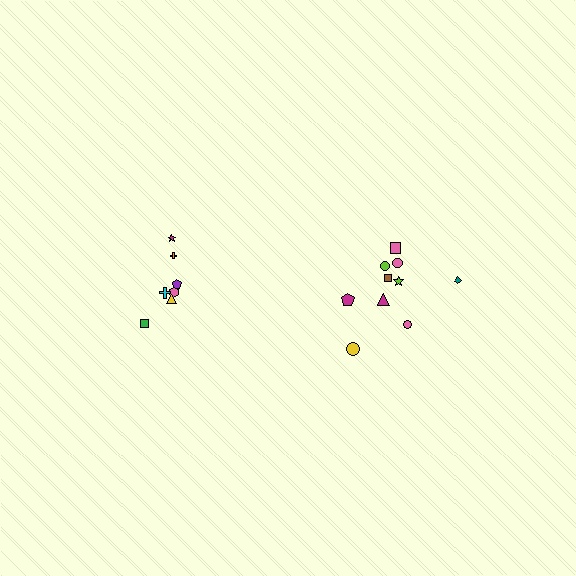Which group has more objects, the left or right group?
The right group.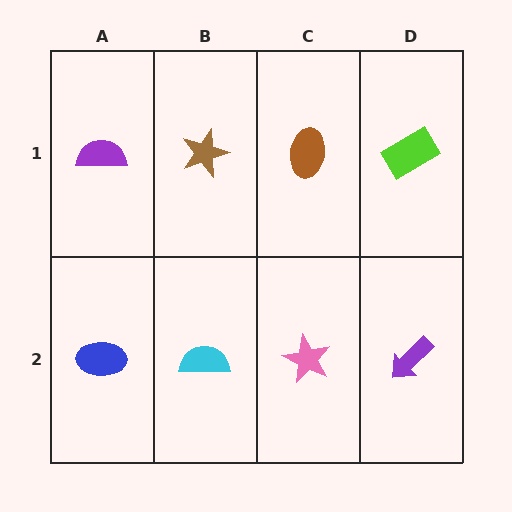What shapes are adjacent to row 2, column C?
A brown ellipse (row 1, column C), a cyan semicircle (row 2, column B), a purple arrow (row 2, column D).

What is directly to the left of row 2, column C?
A cyan semicircle.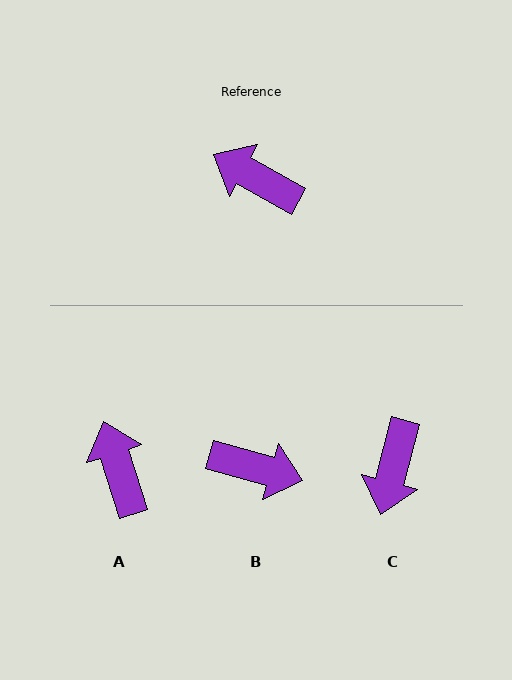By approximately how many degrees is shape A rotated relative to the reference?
Approximately 43 degrees clockwise.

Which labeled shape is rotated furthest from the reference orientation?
B, about 167 degrees away.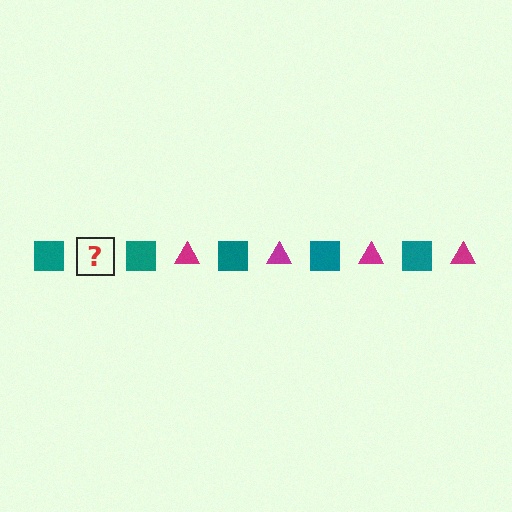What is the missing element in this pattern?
The missing element is a magenta triangle.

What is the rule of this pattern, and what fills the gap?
The rule is that the pattern alternates between teal square and magenta triangle. The gap should be filled with a magenta triangle.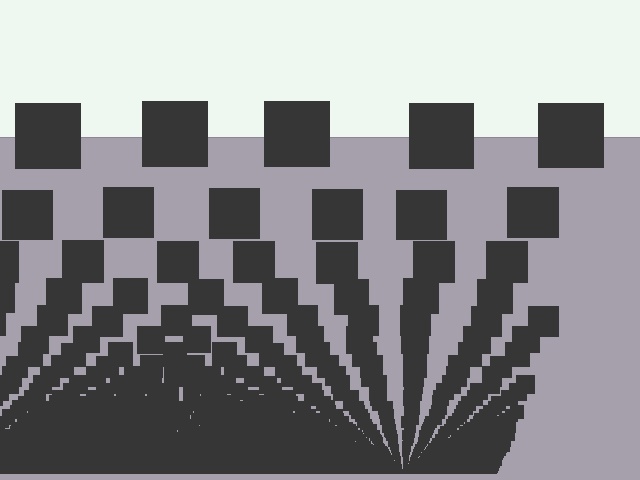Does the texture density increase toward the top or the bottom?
Density increases toward the bottom.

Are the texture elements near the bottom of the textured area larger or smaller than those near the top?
Smaller. The gradient is inverted — elements near the bottom are smaller and denser.